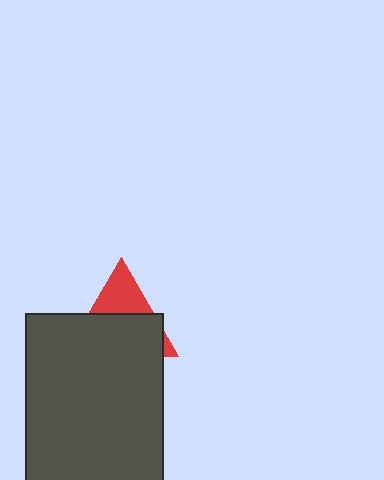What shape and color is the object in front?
The object in front is a dark gray rectangle.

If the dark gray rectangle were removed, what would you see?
You would see the complete red triangle.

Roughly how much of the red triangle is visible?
A small part of it is visible (roughly 36%).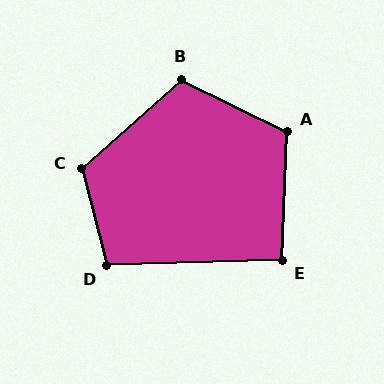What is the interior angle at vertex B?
Approximately 112 degrees (obtuse).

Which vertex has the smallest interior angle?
E, at approximately 94 degrees.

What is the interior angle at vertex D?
Approximately 103 degrees (obtuse).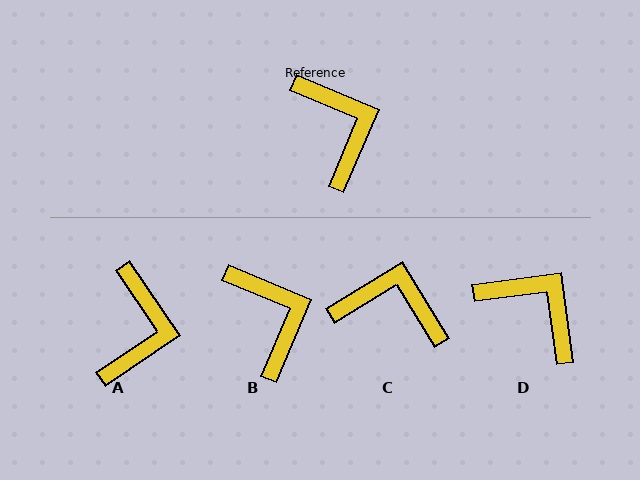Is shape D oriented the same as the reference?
No, it is off by about 31 degrees.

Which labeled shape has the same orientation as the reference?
B.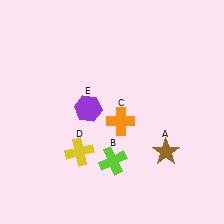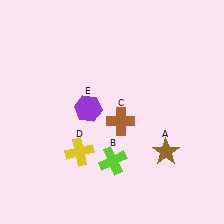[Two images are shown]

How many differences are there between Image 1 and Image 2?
There is 1 difference between the two images.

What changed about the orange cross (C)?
In Image 1, C is orange. In Image 2, it changed to brown.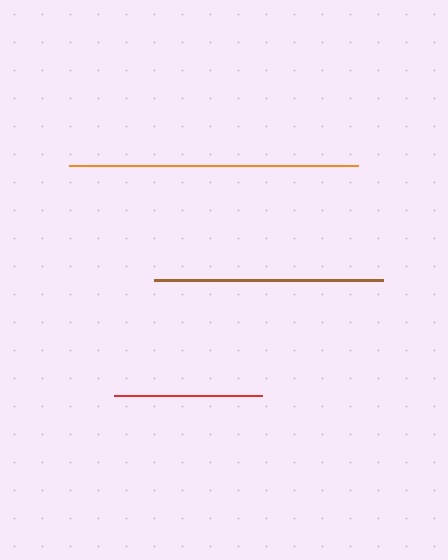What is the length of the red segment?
The red segment is approximately 148 pixels long.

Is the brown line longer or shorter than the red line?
The brown line is longer than the red line.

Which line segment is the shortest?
The red line is the shortest at approximately 148 pixels.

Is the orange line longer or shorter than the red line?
The orange line is longer than the red line.